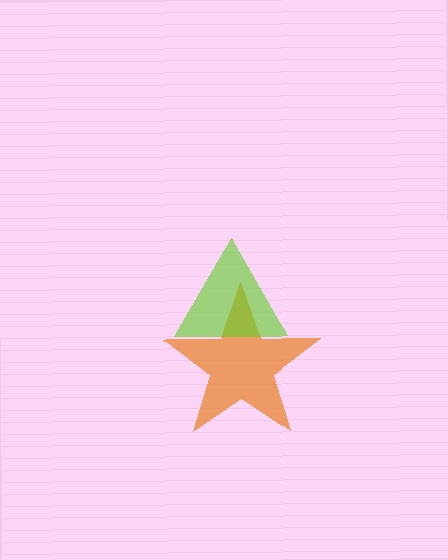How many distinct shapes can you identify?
There are 2 distinct shapes: an orange star, a lime triangle.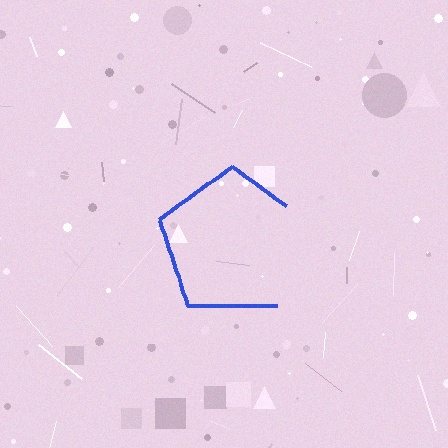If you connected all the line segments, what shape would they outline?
They would outline a pentagon.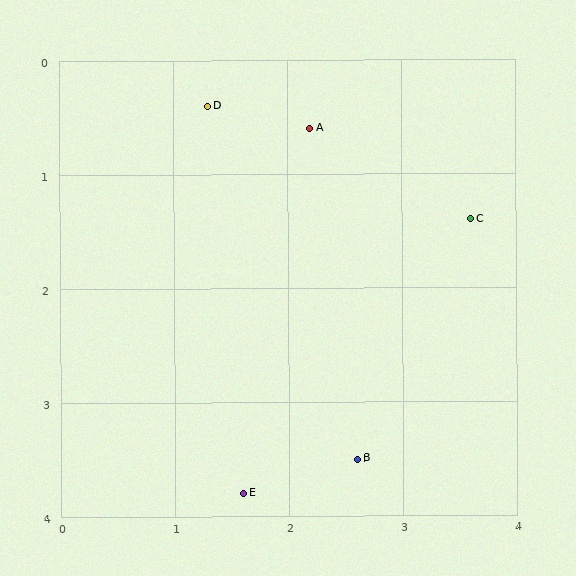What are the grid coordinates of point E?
Point E is at approximately (1.6, 3.8).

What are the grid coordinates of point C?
Point C is at approximately (3.6, 1.4).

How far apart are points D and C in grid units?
Points D and C are about 2.5 grid units apart.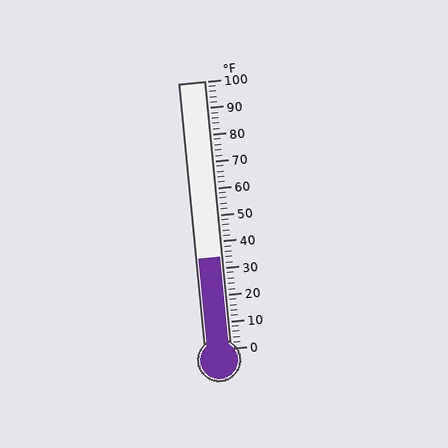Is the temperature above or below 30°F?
The temperature is above 30°F.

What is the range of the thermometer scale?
The thermometer scale ranges from 0°F to 100°F.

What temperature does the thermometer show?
The thermometer shows approximately 34°F.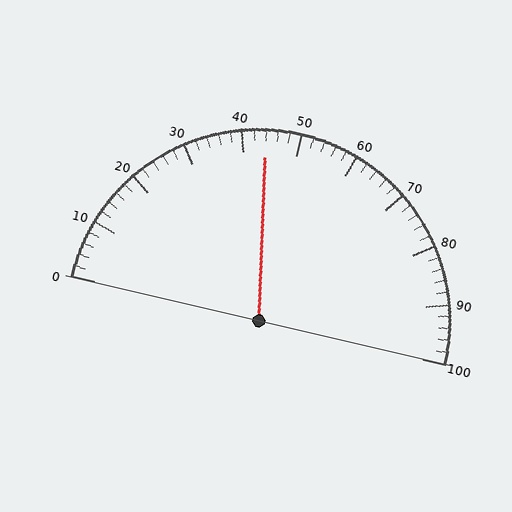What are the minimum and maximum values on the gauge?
The gauge ranges from 0 to 100.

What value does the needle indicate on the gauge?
The needle indicates approximately 44.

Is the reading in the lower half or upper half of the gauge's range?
The reading is in the lower half of the range (0 to 100).